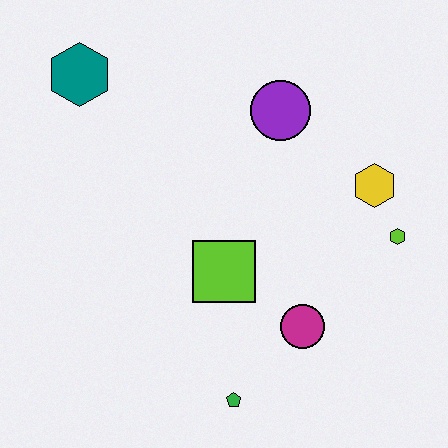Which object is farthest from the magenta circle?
The teal hexagon is farthest from the magenta circle.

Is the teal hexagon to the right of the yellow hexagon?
No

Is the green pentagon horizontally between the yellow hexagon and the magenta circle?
No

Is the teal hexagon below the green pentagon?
No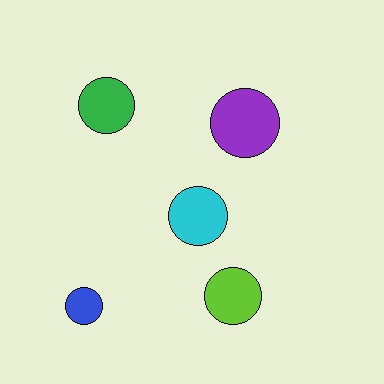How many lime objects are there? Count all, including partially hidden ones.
There is 1 lime object.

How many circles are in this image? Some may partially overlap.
There are 5 circles.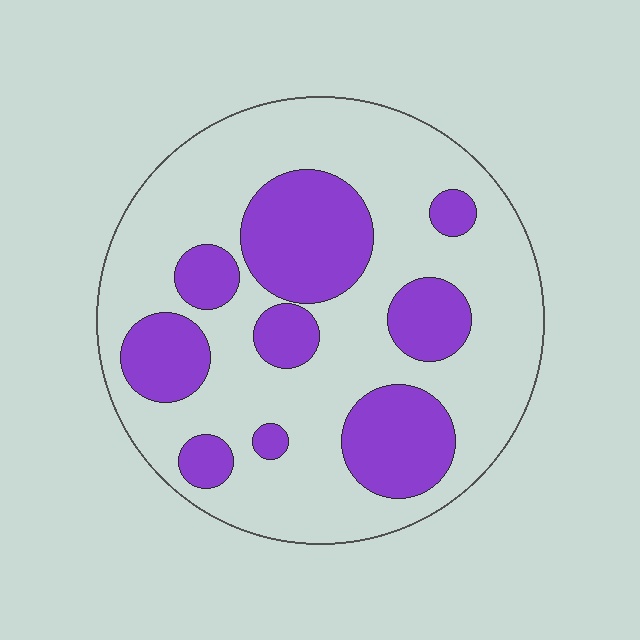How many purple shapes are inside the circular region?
9.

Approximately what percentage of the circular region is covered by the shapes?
Approximately 30%.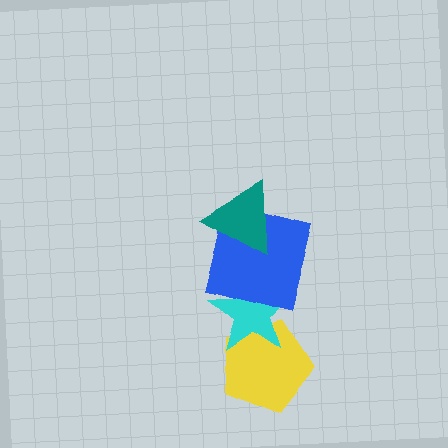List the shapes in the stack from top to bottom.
From top to bottom: the teal triangle, the blue square, the cyan star, the yellow pentagon.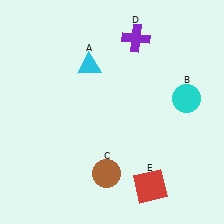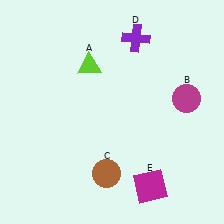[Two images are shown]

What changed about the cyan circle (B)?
In Image 1, B is cyan. In Image 2, it changed to magenta.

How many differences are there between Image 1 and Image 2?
There are 3 differences between the two images.